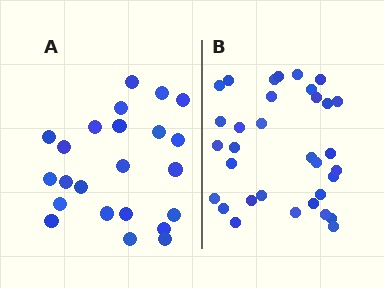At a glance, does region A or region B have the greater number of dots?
Region B (the right region) has more dots.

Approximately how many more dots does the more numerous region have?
Region B has roughly 10 or so more dots than region A.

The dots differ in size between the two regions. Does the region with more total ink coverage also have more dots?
No. Region A has more total ink coverage because its dots are larger, but region B actually contains more individual dots. Total area can be misleading — the number of items is what matters here.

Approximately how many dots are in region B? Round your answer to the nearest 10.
About 30 dots. (The exact count is 33, which rounds to 30.)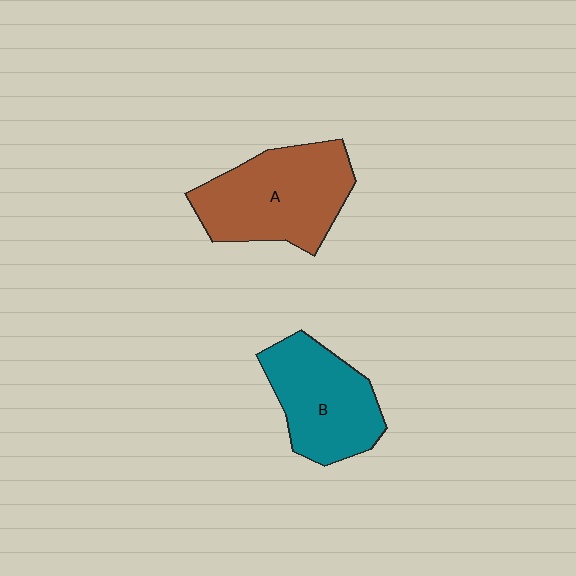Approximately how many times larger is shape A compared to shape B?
Approximately 1.2 times.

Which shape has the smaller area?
Shape B (teal).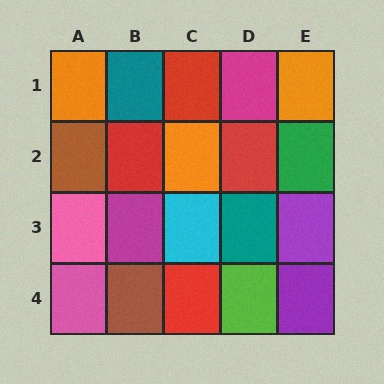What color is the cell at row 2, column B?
Red.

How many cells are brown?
2 cells are brown.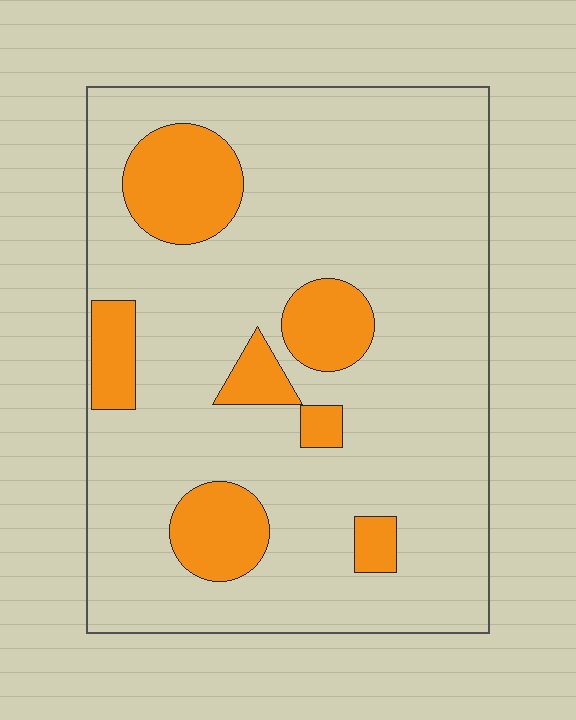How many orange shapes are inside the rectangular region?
7.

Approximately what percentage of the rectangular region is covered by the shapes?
Approximately 20%.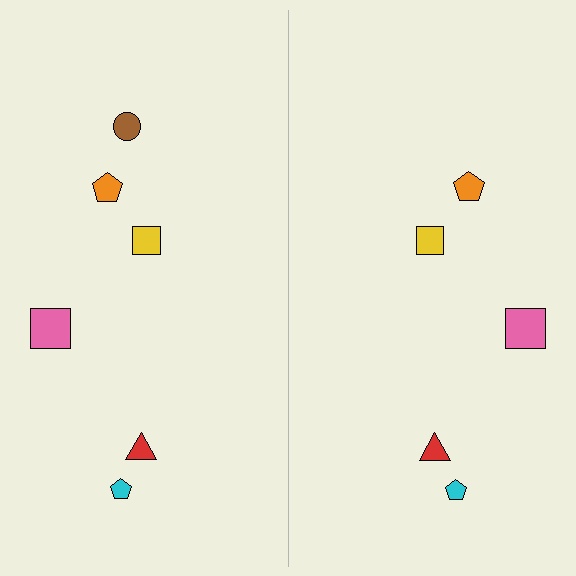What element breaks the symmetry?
A brown circle is missing from the right side.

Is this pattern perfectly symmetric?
No, the pattern is not perfectly symmetric. A brown circle is missing from the right side.